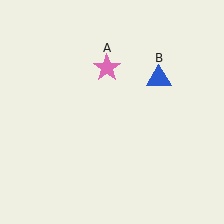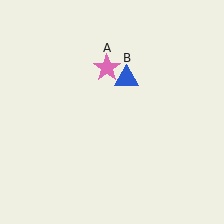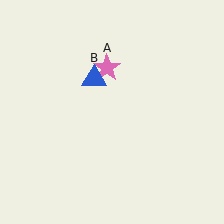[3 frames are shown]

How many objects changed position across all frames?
1 object changed position: blue triangle (object B).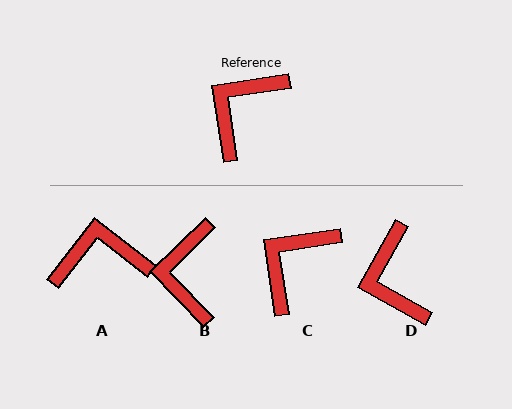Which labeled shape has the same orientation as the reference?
C.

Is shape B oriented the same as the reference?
No, it is off by about 36 degrees.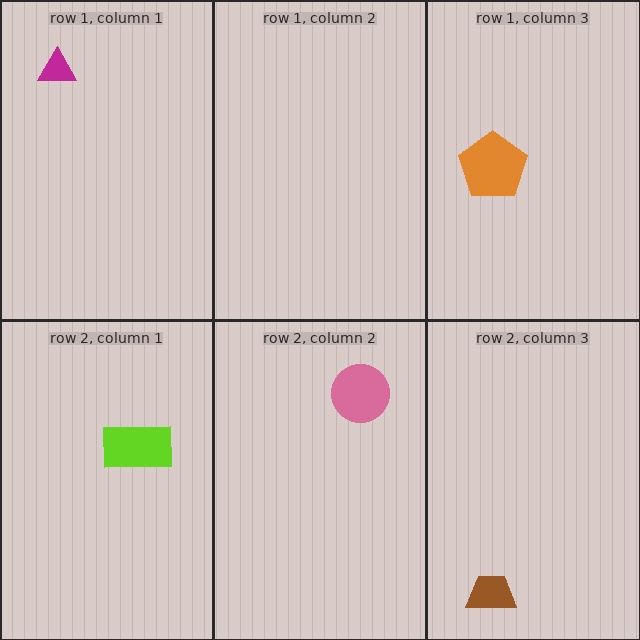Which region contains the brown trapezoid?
The row 2, column 3 region.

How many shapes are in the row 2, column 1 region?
1.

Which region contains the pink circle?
The row 2, column 2 region.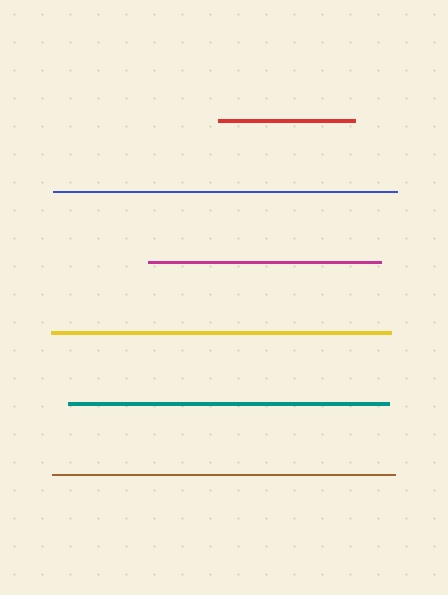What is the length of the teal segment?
The teal segment is approximately 321 pixels long.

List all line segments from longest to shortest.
From longest to shortest: blue, brown, yellow, teal, magenta, red.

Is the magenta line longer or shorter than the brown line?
The brown line is longer than the magenta line.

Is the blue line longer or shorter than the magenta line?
The blue line is longer than the magenta line.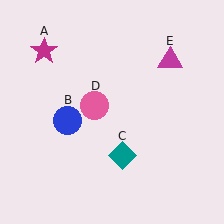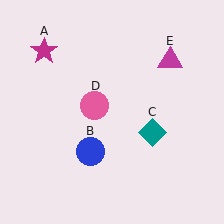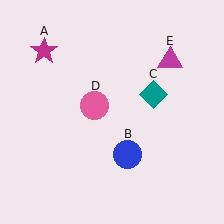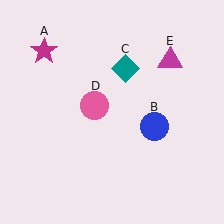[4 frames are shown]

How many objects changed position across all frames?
2 objects changed position: blue circle (object B), teal diamond (object C).